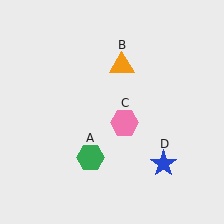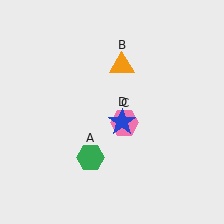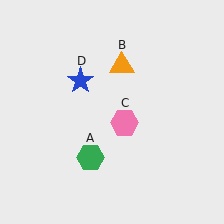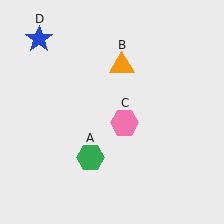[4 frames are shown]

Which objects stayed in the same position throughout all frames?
Green hexagon (object A) and orange triangle (object B) and pink hexagon (object C) remained stationary.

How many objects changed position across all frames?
1 object changed position: blue star (object D).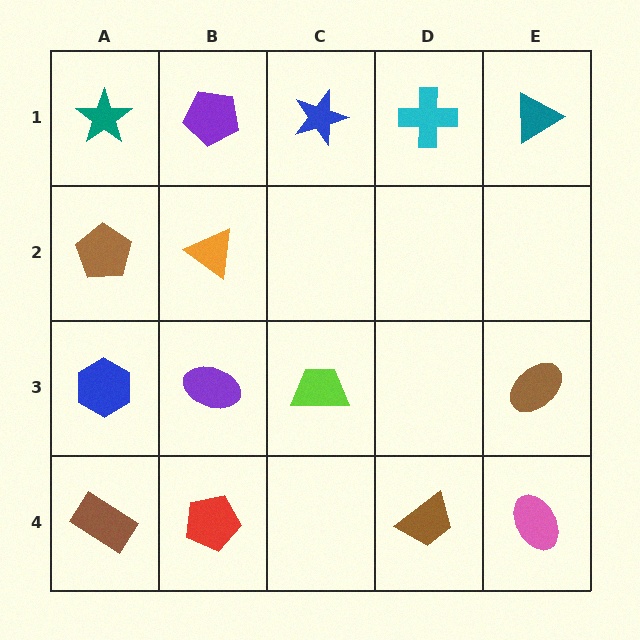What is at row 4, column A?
A brown rectangle.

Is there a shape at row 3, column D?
No, that cell is empty.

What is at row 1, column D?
A cyan cross.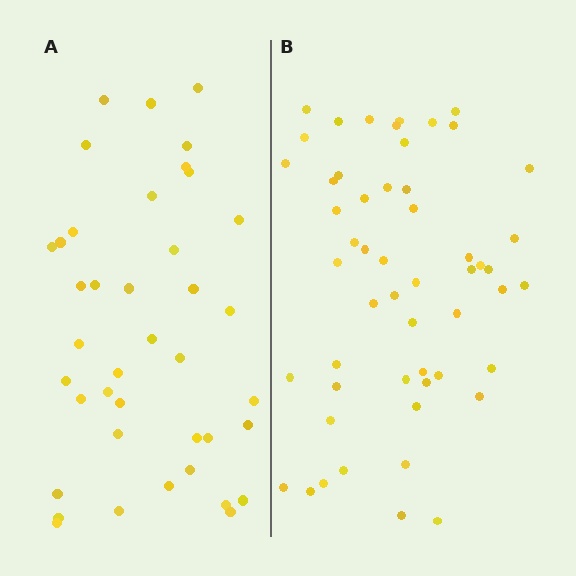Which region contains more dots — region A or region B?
Region B (the right region) has more dots.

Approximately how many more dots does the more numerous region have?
Region B has approximately 15 more dots than region A.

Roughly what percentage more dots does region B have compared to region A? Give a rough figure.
About 30% more.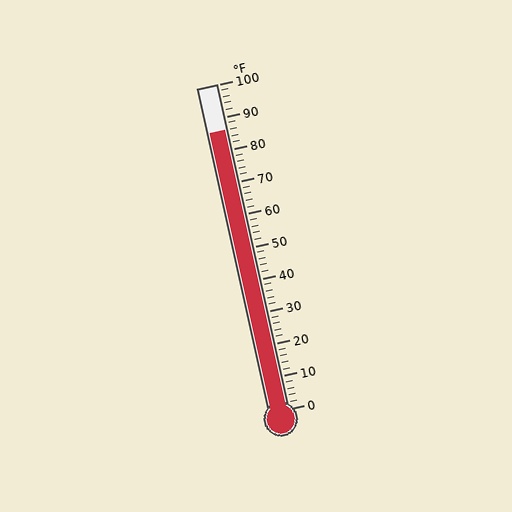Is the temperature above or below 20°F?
The temperature is above 20°F.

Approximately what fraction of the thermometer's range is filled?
The thermometer is filled to approximately 85% of its range.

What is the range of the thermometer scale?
The thermometer scale ranges from 0°F to 100°F.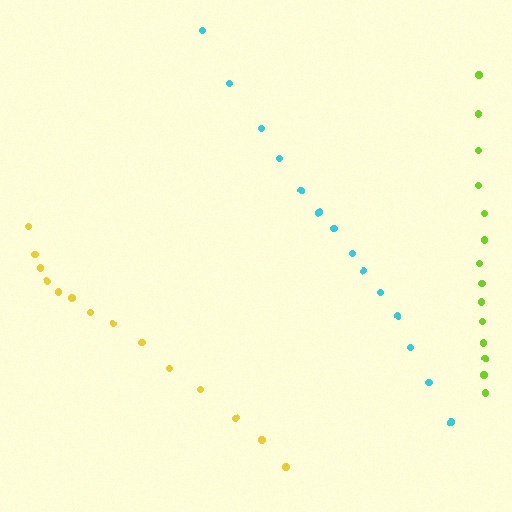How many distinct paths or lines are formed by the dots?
There are 3 distinct paths.